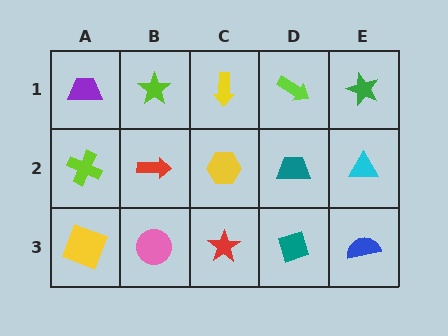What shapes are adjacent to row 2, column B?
A lime star (row 1, column B), a pink circle (row 3, column B), a lime cross (row 2, column A), a yellow hexagon (row 2, column C).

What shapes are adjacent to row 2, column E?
A green star (row 1, column E), a blue semicircle (row 3, column E), a teal trapezoid (row 2, column D).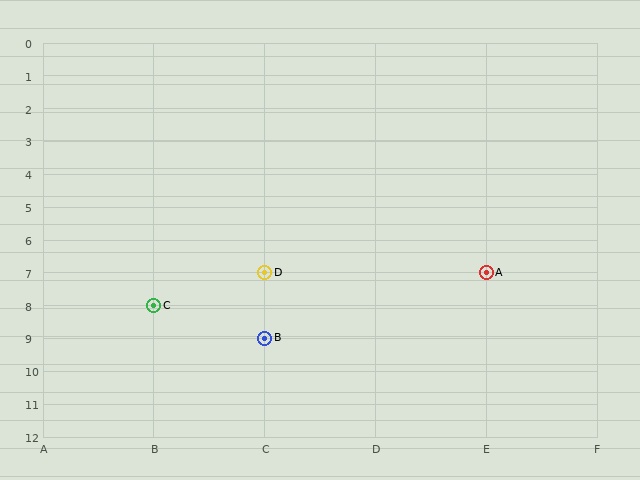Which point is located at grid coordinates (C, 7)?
Point D is at (C, 7).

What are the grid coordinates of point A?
Point A is at grid coordinates (E, 7).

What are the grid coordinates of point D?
Point D is at grid coordinates (C, 7).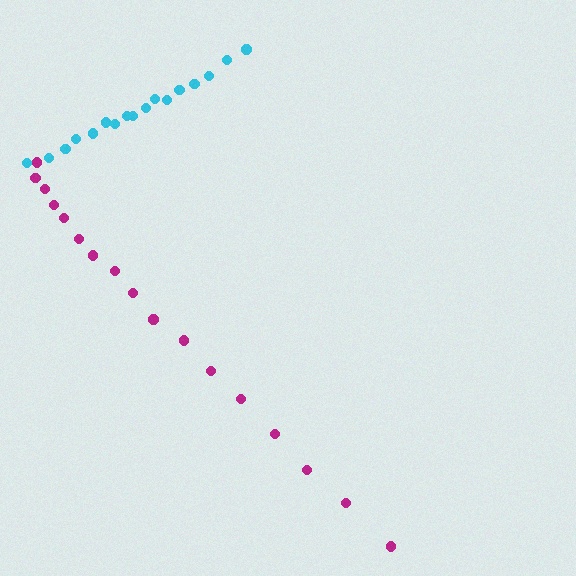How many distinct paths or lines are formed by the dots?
There are 2 distinct paths.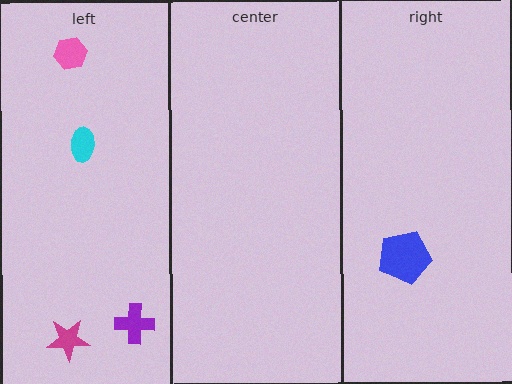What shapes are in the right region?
The blue pentagon.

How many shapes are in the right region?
1.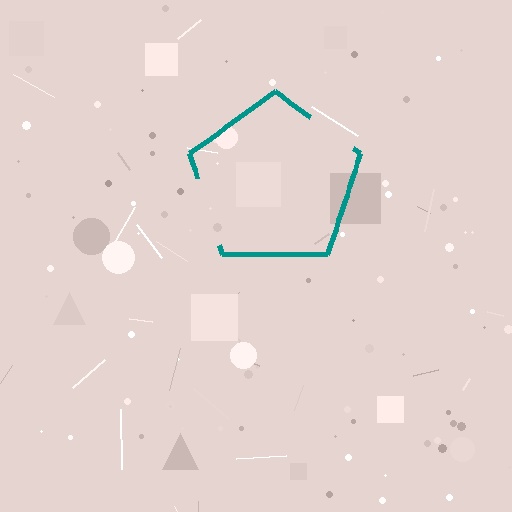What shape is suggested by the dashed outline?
The dashed outline suggests a pentagon.